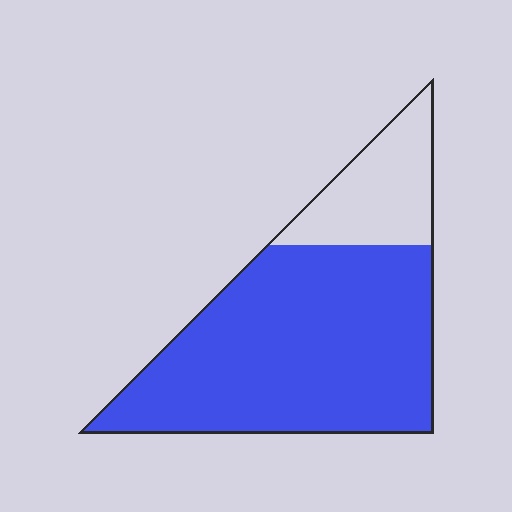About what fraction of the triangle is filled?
About four fifths (4/5).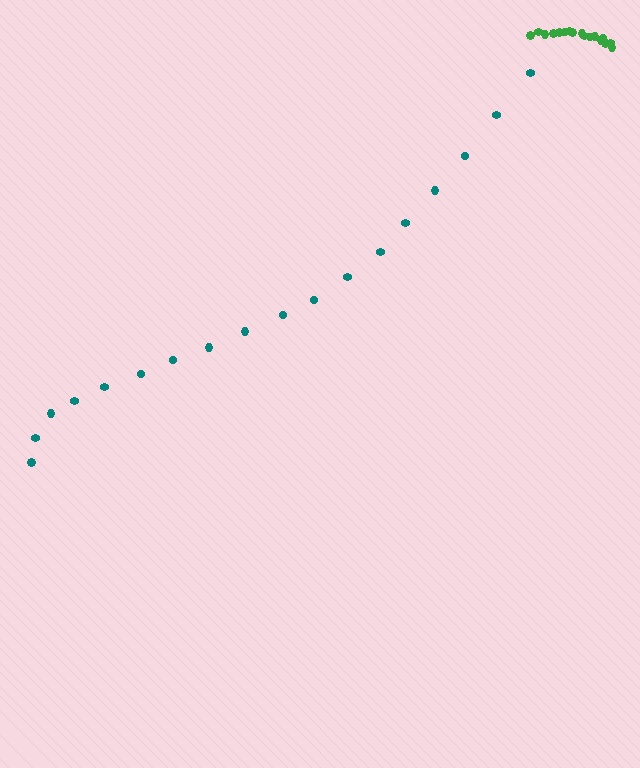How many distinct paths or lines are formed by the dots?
There are 2 distinct paths.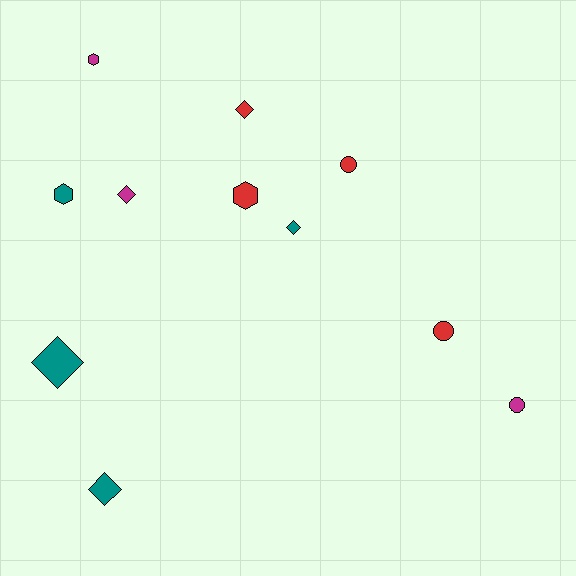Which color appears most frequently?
Red, with 4 objects.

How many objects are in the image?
There are 11 objects.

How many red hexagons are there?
There is 1 red hexagon.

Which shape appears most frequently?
Diamond, with 5 objects.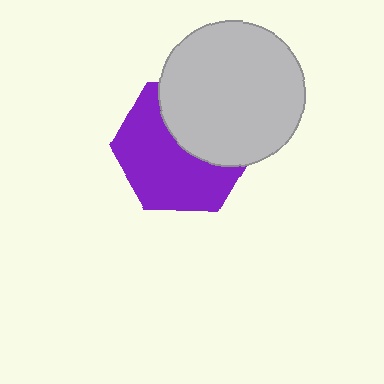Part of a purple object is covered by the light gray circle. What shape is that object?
It is a hexagon.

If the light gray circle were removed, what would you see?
You would see the complete purple hexagon.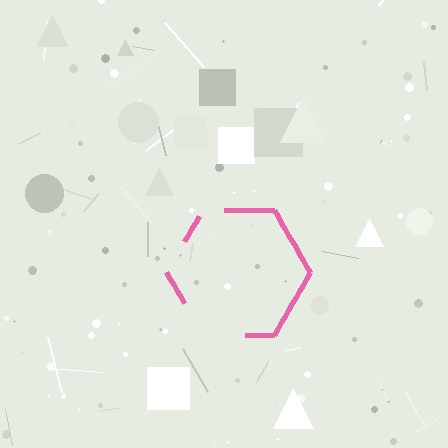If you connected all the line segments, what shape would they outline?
They would outline a hexagon.